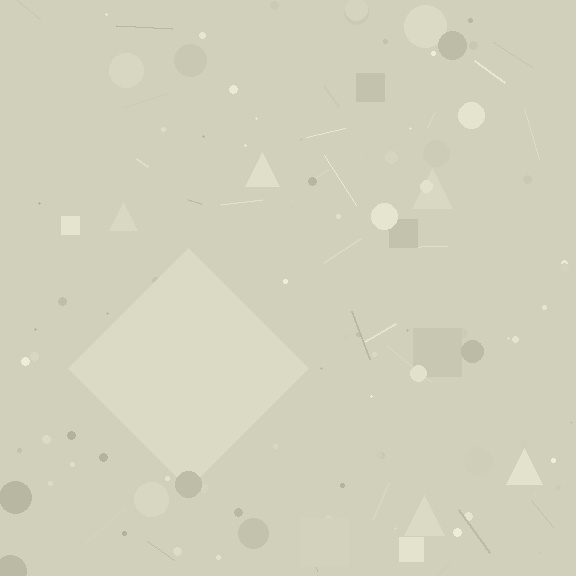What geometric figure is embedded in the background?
A diamond is embedded in the background.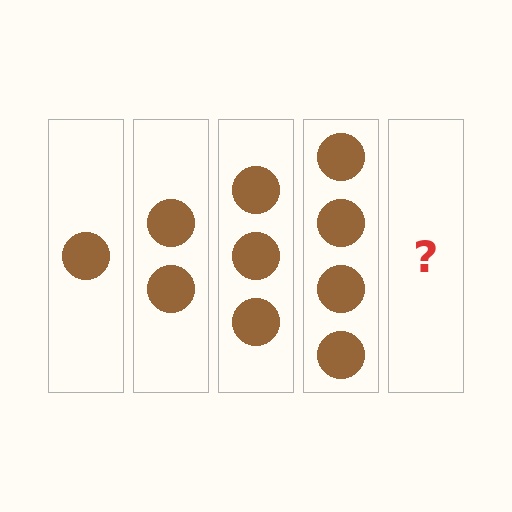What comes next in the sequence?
The next element should be 5 circles.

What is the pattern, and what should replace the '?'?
The pattern is that each step adds one more circle. The '?' should be 5 circles.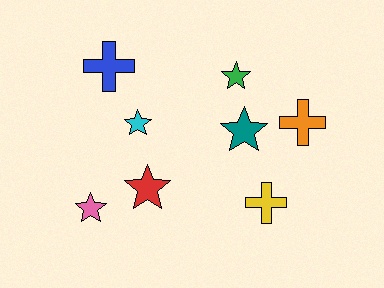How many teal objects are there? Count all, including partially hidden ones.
There is 1 teal object.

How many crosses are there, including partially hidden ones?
There are 3 crosses.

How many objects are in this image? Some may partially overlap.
There are 8 objects.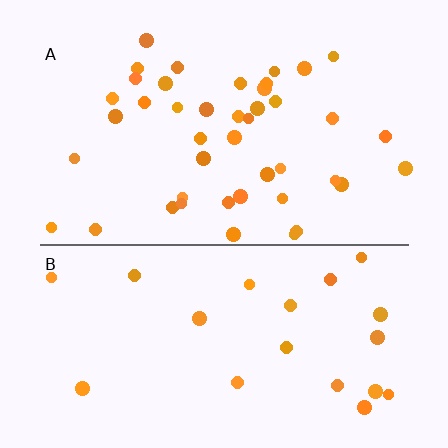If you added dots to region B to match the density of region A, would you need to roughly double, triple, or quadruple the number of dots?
Approximately double.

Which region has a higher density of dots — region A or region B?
A (the top).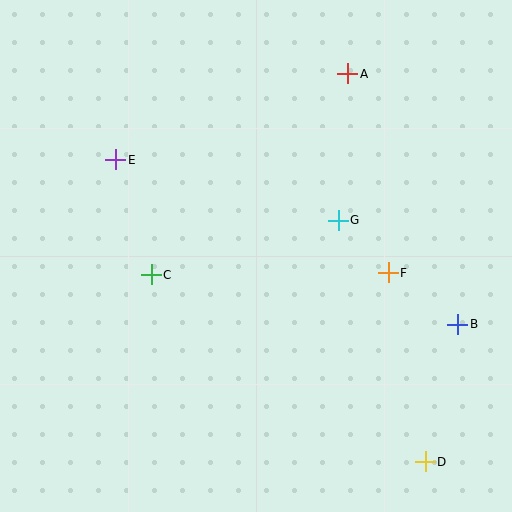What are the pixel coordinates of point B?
Point B is at (458, 324).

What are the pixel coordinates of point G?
Point G is at (338, 220).